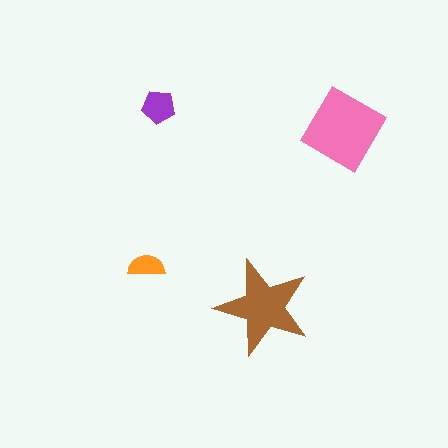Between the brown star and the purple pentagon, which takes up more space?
The brown star.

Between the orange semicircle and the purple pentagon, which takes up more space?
The purple pentagon.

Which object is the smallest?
The orange semicircle.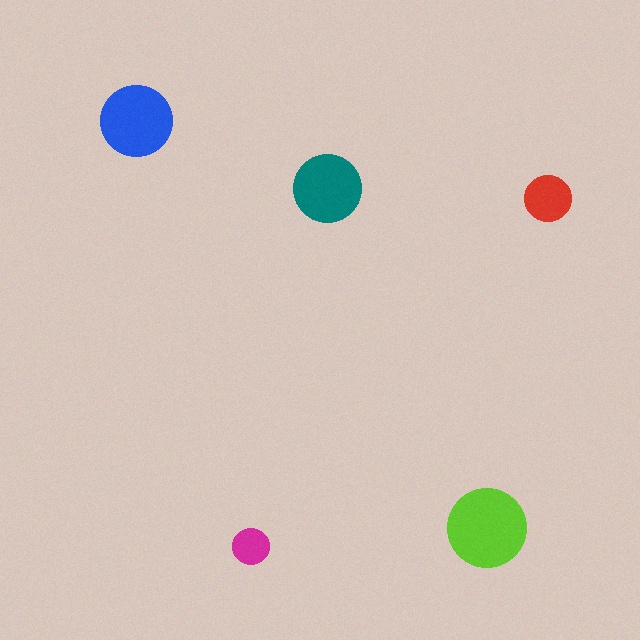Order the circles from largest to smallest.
the lime one, the blue one, the teal one, the red one, the magenta one.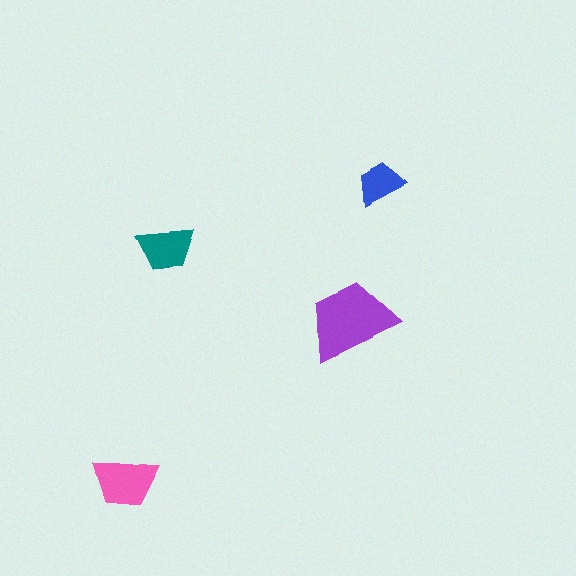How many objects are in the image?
There are 4 objects in the image.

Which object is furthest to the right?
The blue trapezoid is rightmost.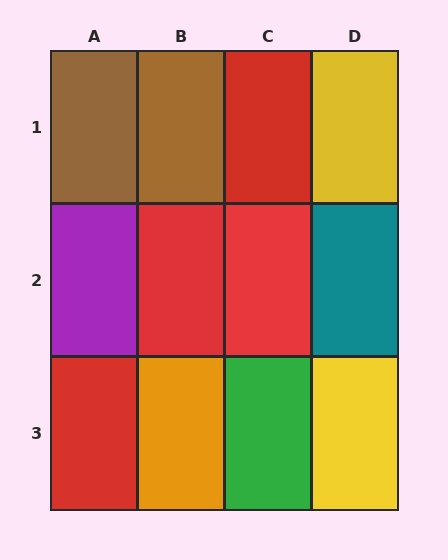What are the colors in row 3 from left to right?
Red, orange, green, yellow.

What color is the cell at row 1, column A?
Brown.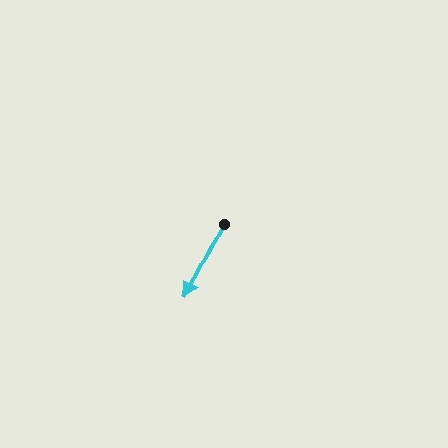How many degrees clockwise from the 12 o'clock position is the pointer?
Approximately 207 degrees.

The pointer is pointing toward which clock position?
Roughly 7 o'clock.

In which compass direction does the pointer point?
Southwest.